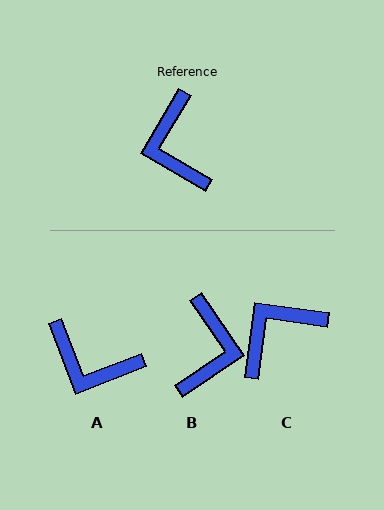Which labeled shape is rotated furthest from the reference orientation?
B, about 155 degrees away.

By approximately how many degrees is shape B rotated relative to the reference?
Approximately 155 degrees counter-clockwise.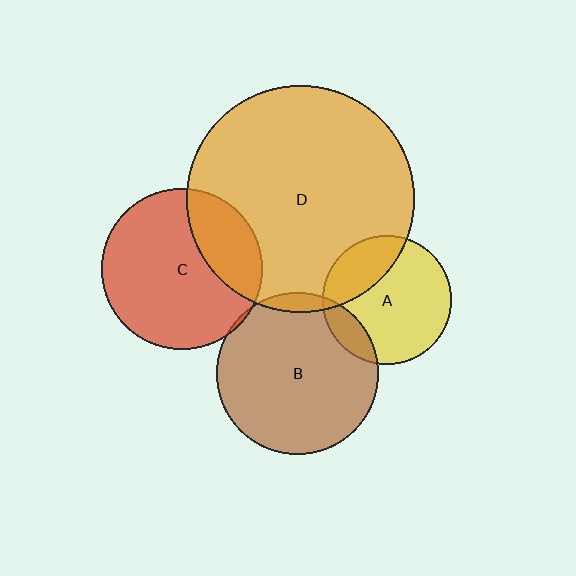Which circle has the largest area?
Circle D (orange).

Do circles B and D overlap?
Yes.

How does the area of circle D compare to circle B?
Approximately 2.0 times.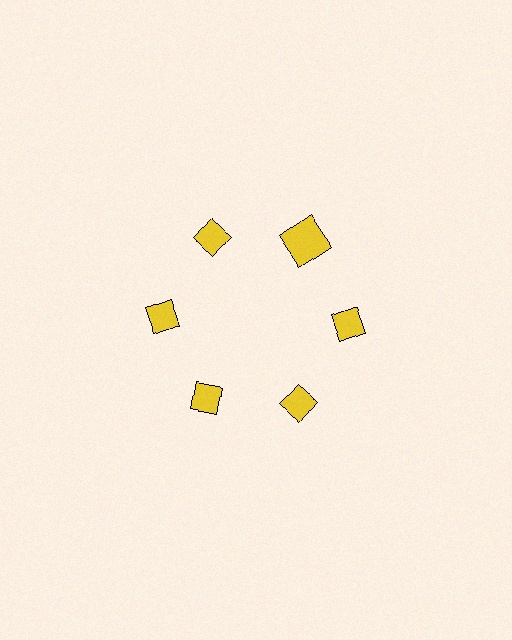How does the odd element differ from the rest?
It has a different shape: square instead of diamond.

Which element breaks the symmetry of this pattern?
The yellow square at roughly the 1 o'clock position breaks the symmetry. All other shapes are yellow diamonds.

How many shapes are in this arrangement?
There are 6 shapes arranged in a ring pattern.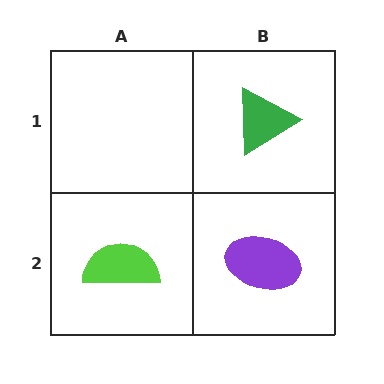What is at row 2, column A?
A lime semicircle.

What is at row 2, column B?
A purple ellipse.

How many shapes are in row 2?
2 shapes.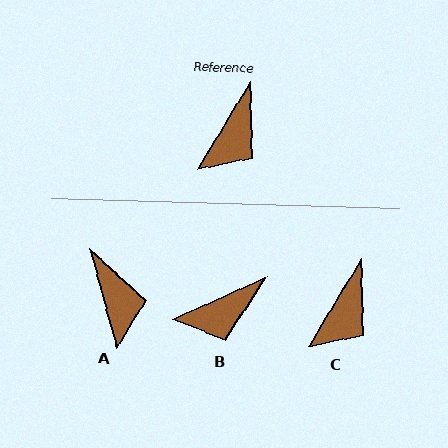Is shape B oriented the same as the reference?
No, it is off by about 35 degrees.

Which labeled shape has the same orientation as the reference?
C.